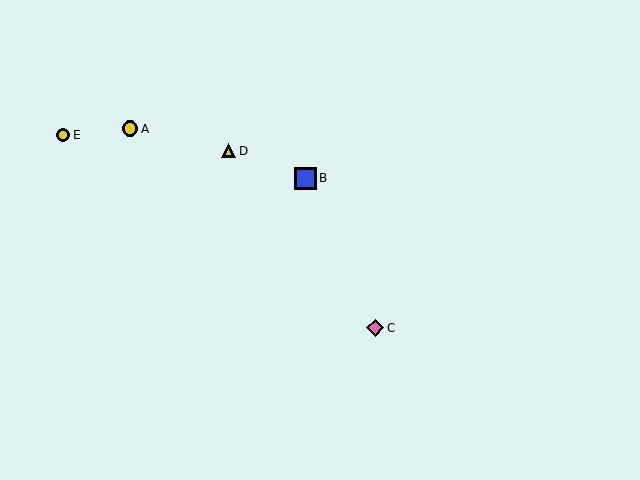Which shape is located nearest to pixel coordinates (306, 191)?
The blue square (labeled B) at (305, 178) is nearest to that location.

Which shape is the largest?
The blue square (labeled B) is the largest.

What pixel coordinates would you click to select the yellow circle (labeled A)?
Click at (130, 129) to select the yellow circle A.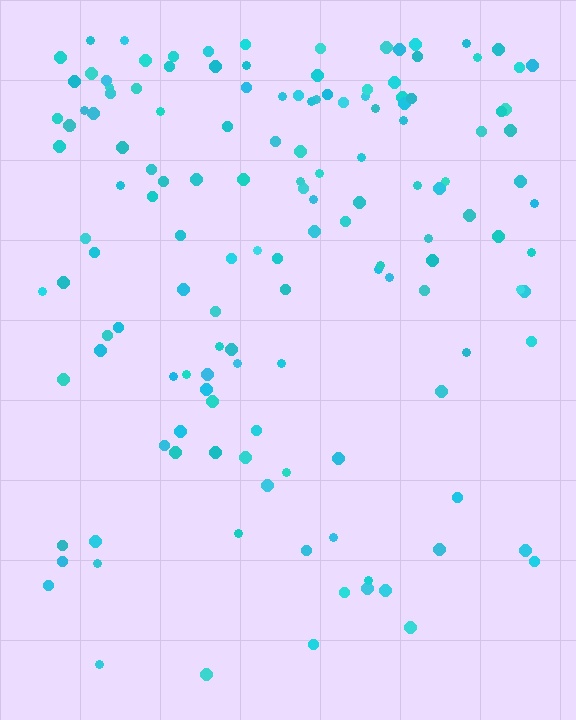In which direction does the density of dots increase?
From bottom to top, with the top side densest.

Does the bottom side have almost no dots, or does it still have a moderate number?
Still a moderate number, just noticeably fewer than the top.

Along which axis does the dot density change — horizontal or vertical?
Vertical.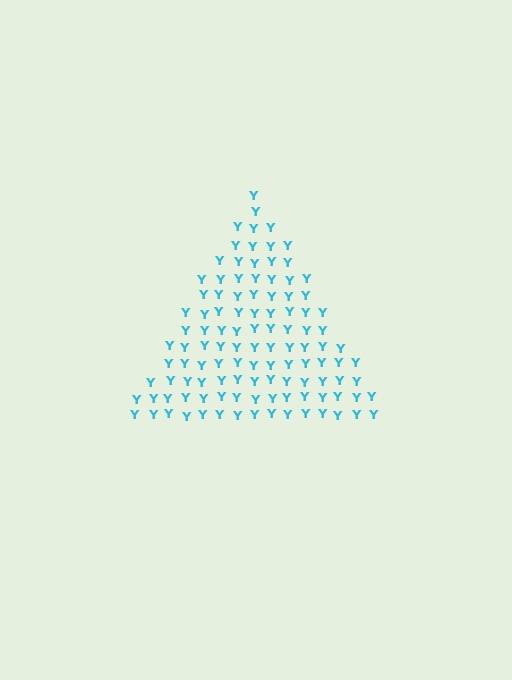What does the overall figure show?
The overall figure shows a triangle.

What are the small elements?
The small elements are letter Y's.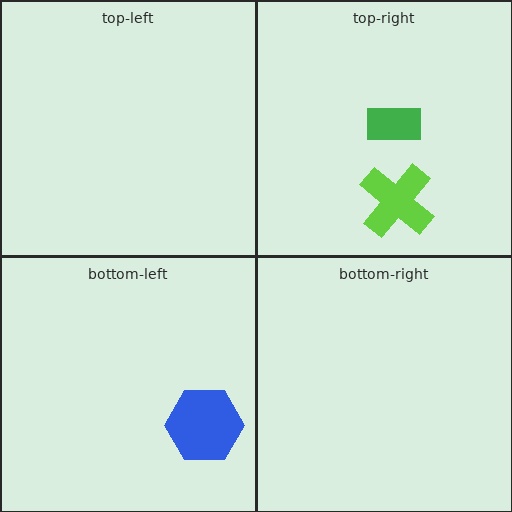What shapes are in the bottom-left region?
The blue hexagon.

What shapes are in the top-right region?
The lime cross, the green rectangle.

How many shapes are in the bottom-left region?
1.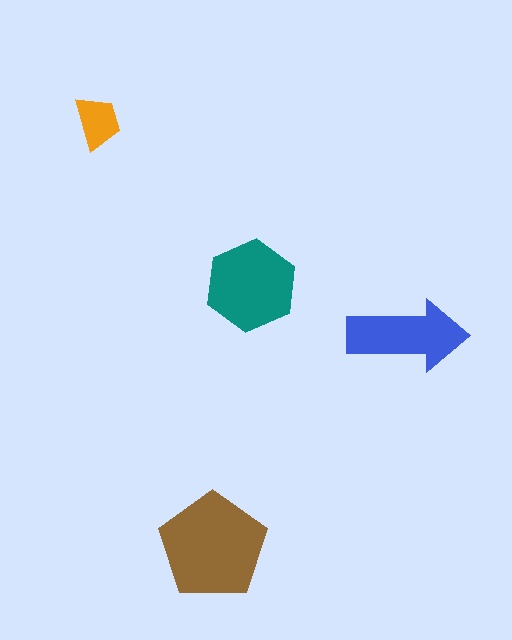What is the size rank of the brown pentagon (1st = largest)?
1st.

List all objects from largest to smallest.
The brown pentagon, the teal hexagon, the blue arrow, the orange trapezoid.